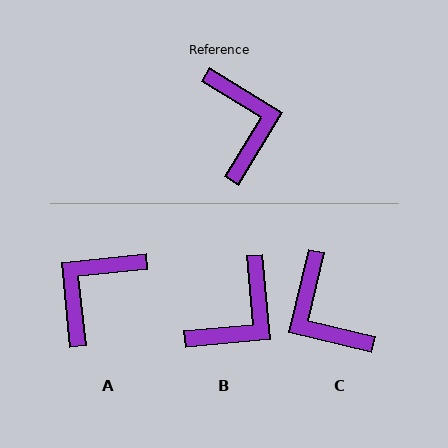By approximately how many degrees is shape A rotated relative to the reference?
Approximately 127 degrees counter-clockwise.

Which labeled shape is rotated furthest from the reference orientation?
C, about 162 degrees away.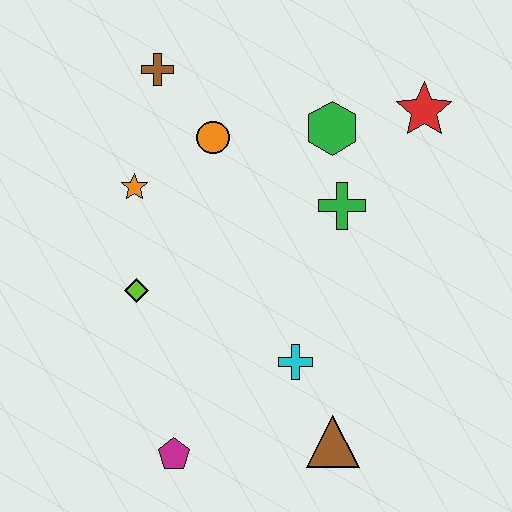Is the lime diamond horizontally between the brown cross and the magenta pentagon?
No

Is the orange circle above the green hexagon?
No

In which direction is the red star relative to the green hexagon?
The red star is to the right of the green hexagon.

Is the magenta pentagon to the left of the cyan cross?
Yes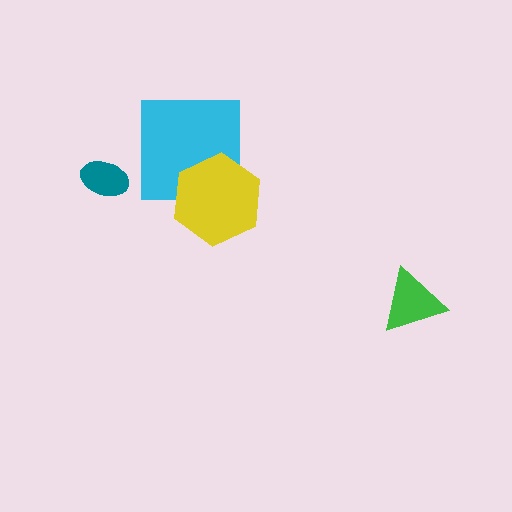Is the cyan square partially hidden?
Yes, it is partially covered by another shape.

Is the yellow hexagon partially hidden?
No, no other shape covers it.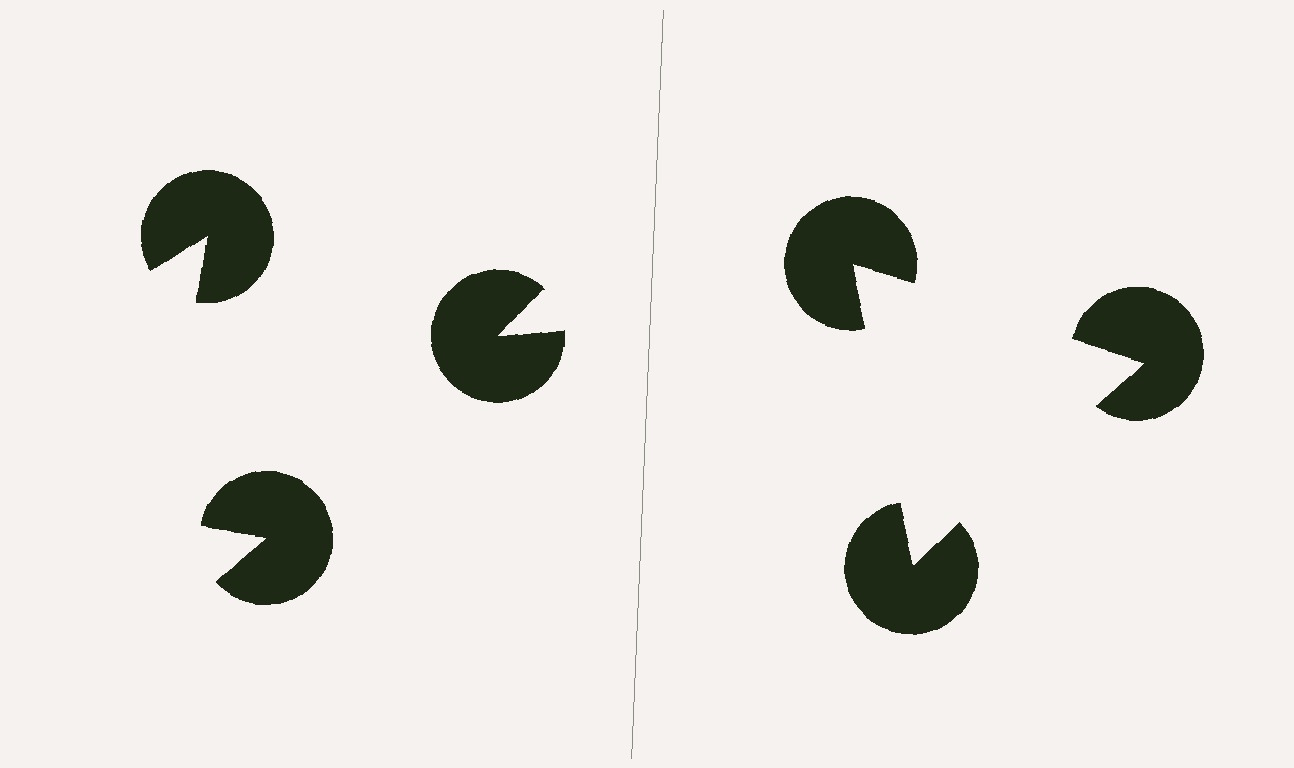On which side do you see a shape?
An illusory triangle appears on the right side. On the left side the wedge cuts are rotated, so no coherent shape forms.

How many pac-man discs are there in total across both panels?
6 — 3 on each side.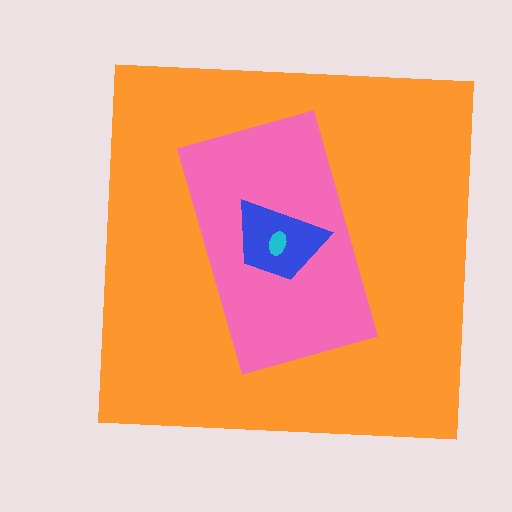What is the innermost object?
The cyan ellipse.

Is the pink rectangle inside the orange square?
Yes.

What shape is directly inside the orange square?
The pink rectangle.